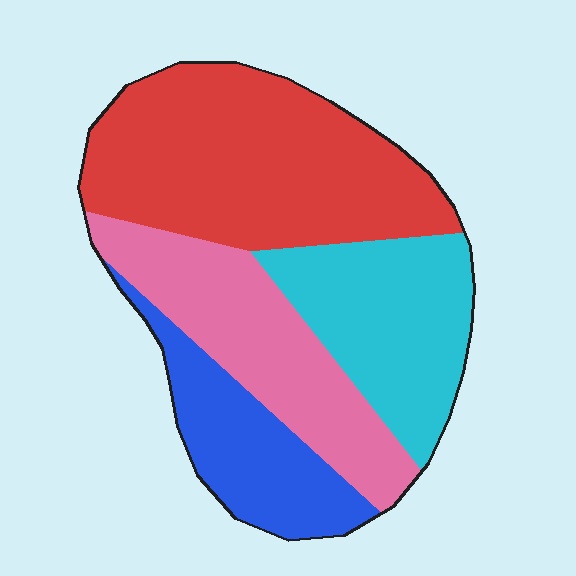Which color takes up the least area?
Blue, at roughly 15%.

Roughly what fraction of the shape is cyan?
Cyan takes up about one fifth (1/5) of the shape.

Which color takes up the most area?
Red, at roughly 40%.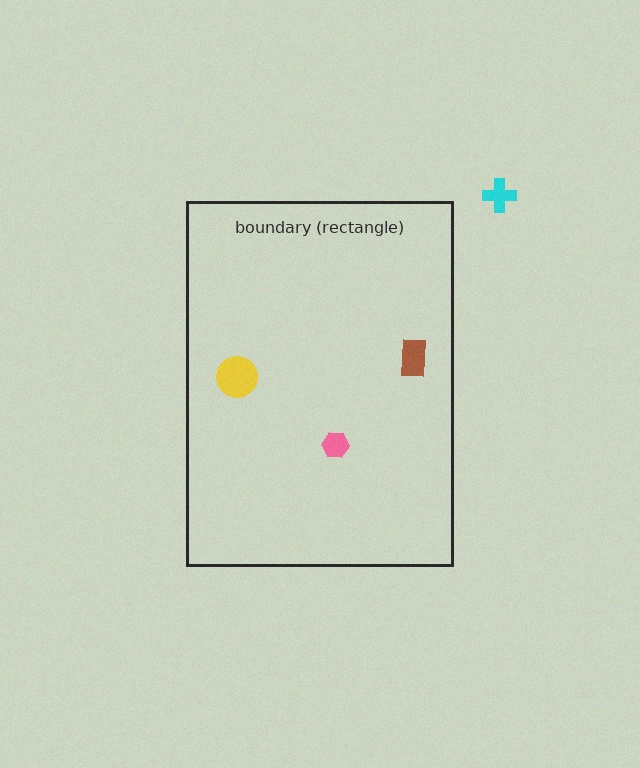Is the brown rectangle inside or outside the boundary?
Inside.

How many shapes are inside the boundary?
3 inside, 1 outside.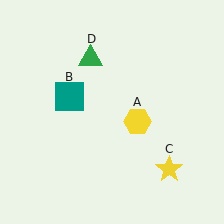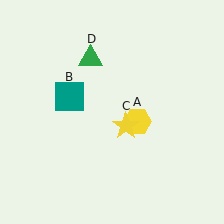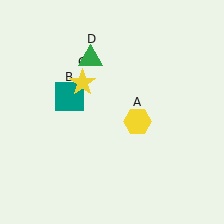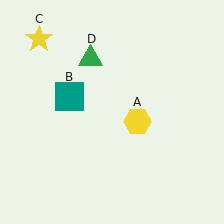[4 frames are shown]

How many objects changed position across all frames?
1 object changed position: yellow star (object C).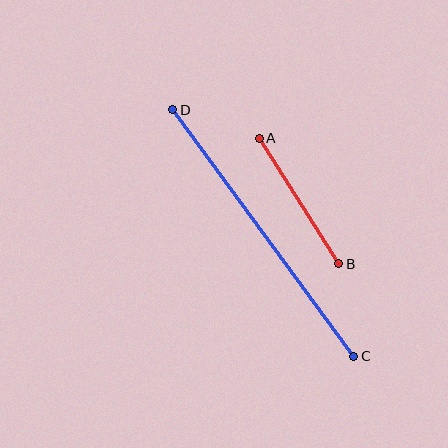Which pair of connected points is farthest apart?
Points C and D are farthest apart.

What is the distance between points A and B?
The distance is approximately 149 pixels.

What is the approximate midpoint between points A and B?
The midpoint is at approximately (299, 201) pixels.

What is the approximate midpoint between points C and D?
The midpoint is at approximately (263, 233) pixels.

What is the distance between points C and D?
The distance is approximately 306 pixels.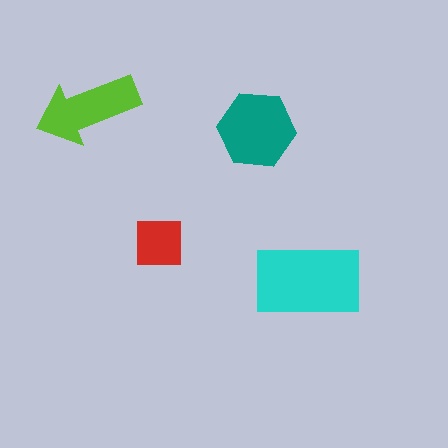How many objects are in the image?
There are 4 objects in the image.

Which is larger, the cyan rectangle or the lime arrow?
The cyan rectangle.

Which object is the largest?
The cyan rectangle.